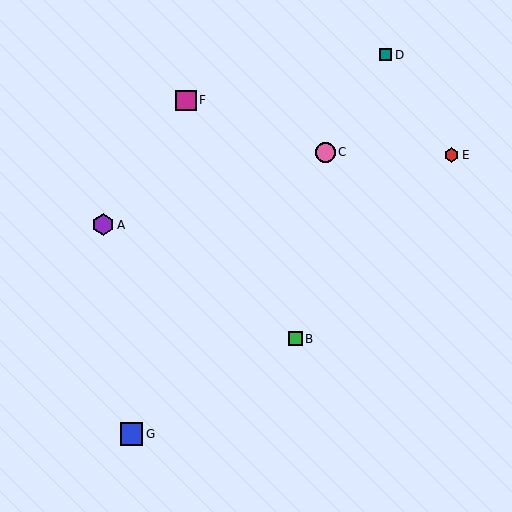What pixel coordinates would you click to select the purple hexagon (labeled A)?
Click at (103, 225) to select the purple hexagon A.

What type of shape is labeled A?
Shape A is a purple hexagon.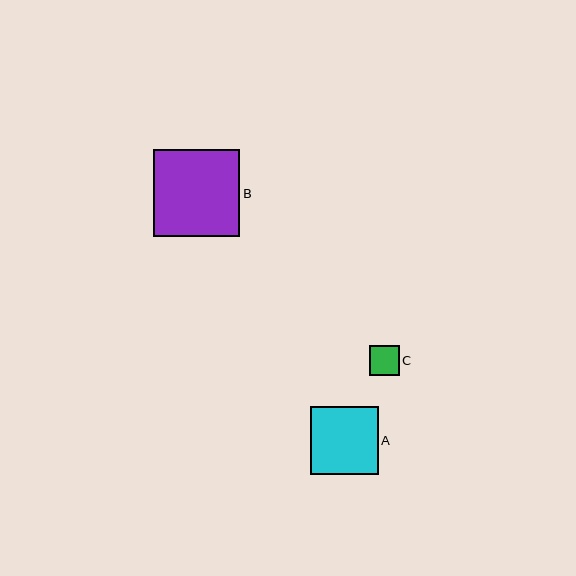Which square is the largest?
Square B is the largest with a size of approximately 86 pixels.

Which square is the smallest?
Square C is the smallest with a size of approximately 29 pixels.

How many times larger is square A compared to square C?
Square A is approximately 2.3 times the size of square C.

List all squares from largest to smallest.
From largest to smallest: B, A, C.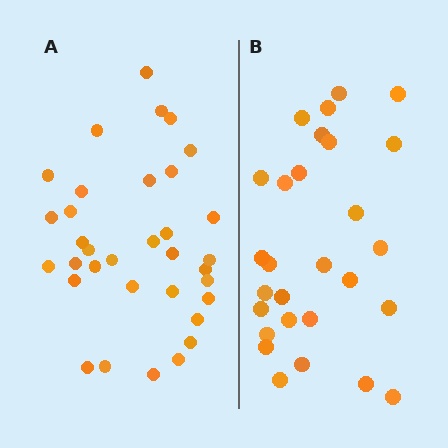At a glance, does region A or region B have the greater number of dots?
Region A (the left region) has more dots.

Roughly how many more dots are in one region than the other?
Region A has about 6 more dots than region B.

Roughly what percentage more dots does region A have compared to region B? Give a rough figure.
About 20% more.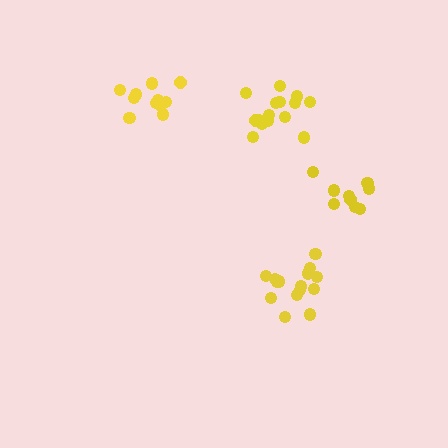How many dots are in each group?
Group 1: 15 dots, Group 2: 15 dots, Group 3: 9 dots, Group 4: 12 dots (51 total).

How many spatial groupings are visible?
There are 4 spatial groupings.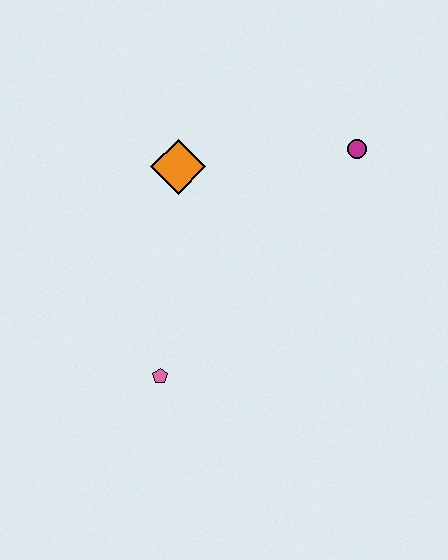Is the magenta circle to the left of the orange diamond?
No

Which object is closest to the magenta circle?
The orange diamond is closest to the magenta circle.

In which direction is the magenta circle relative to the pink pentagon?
The magenta circle is above the pink pentagon.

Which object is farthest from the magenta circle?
The pink pentagon is farthest from the magenta circle.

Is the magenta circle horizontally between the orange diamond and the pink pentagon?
No